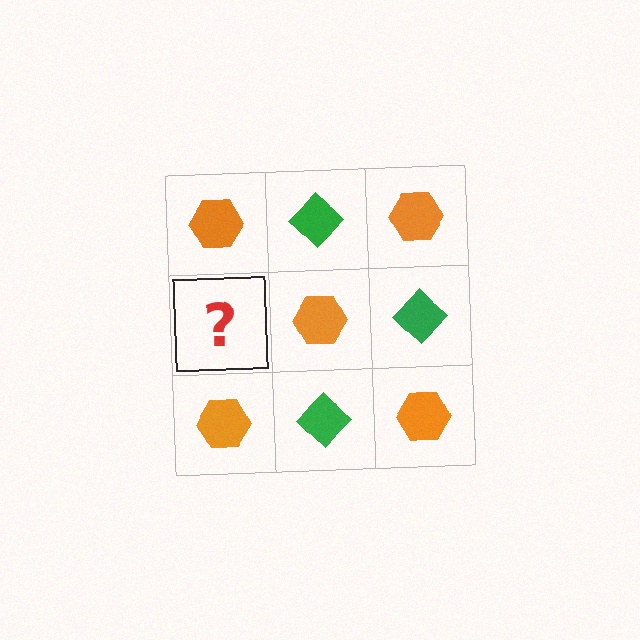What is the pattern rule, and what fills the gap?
The rule is that it alternates orange hexagon and green diamond in a checkerboard pattern. The gap should be filled with a green diamond.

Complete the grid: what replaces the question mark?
The question mark should be replaced with a green diamond.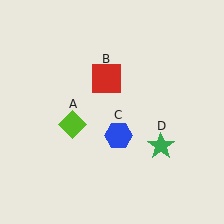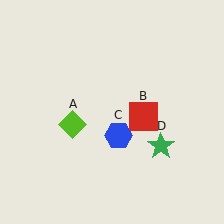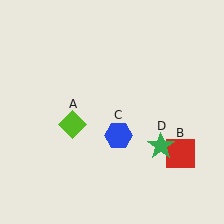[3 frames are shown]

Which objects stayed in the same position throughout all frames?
Lime diamond (object A) and blue hexagon (object C) and green star (object D) remained stationary.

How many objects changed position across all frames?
1 object changed position: red square (object B).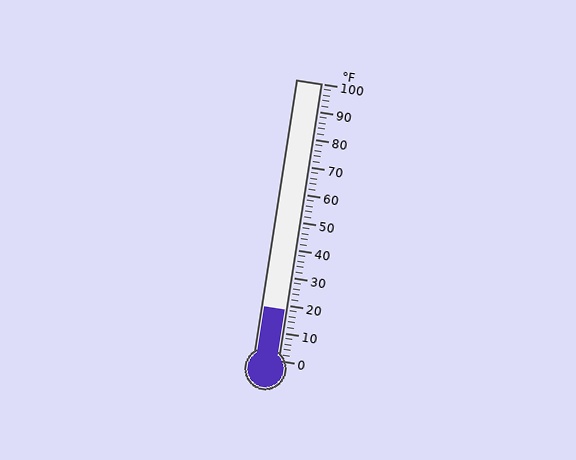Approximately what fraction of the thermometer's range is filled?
The thermometer is filled to approximately 20% of its range.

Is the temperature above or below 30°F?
The temperature is below 30°F.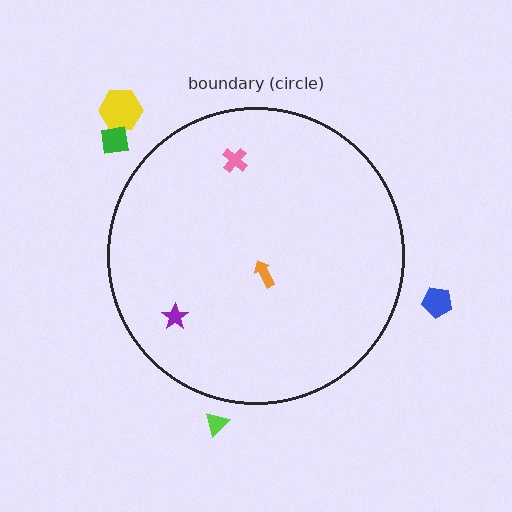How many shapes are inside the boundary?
3 inside, 4 outside.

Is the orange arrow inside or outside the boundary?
Inside.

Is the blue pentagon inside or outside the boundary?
Outside.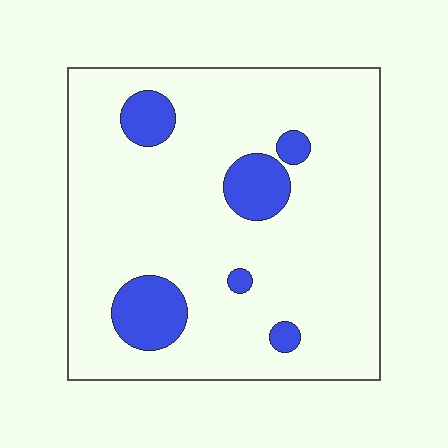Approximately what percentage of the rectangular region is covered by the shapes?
Approximately 15%.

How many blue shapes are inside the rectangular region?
6.